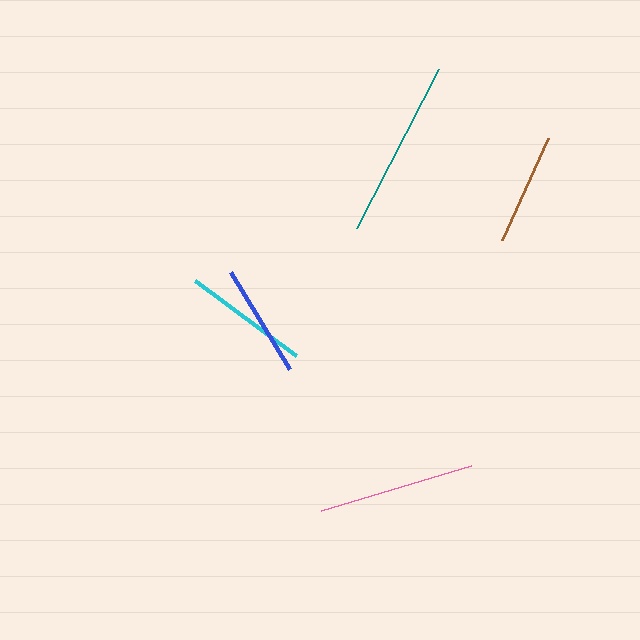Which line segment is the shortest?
The brown line is the shortest at approximately 112 pixels.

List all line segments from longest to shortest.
From longest to shortest: teal, pink, cyan, blue, brown.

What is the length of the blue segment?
The blue segment is approximately 114 pixels long.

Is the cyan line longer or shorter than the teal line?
The teal line is longer than the cyan line.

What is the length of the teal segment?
The teal segment is approximately 179 pixels long.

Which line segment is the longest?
The teal line is the longest at approximately 179 pixels.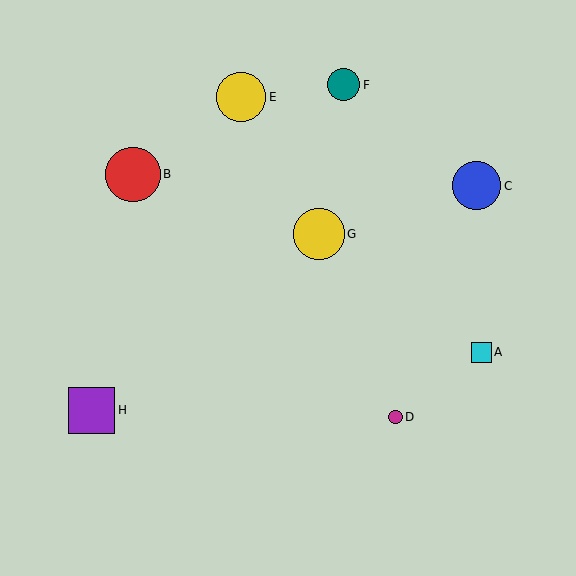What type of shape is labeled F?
Shape F is a teal circle.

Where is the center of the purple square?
The center of the purple square is at (92, 410).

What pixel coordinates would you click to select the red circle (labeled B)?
Click at (133, 174) to select the red circle B.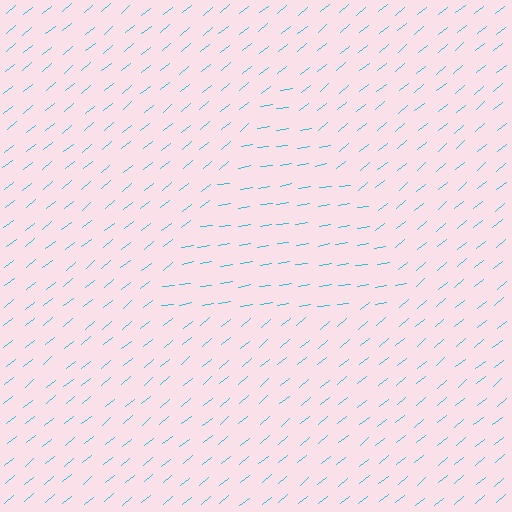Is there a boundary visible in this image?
Yes, there is a texture boundary formed by a change in line orientation.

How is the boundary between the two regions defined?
The boundary is defined purely by a change in line orientation (approximately 31 degrees difference). All lines are the same color and thickness.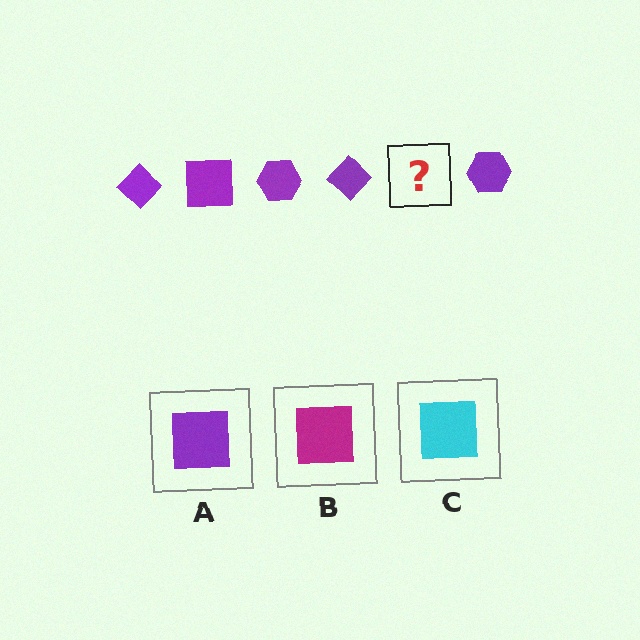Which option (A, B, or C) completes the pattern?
A.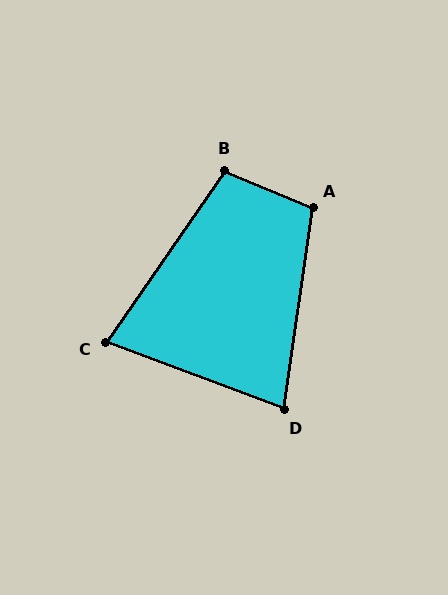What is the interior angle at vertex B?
Approximately 102 degrees (obtuse).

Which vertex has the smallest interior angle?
C, at approximately 76 degrees.